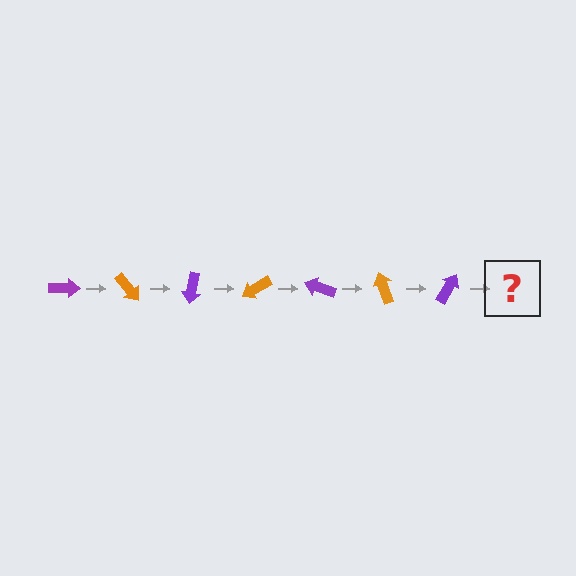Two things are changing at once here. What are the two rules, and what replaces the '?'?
The two rules are that it rotates 50 degrees each step and the color cycles through purple and orange. The '?' should be an orange arrow, rotated 350 degrees from the start.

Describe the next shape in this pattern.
It should be an orange arrow, rotated 350 degrees from the start.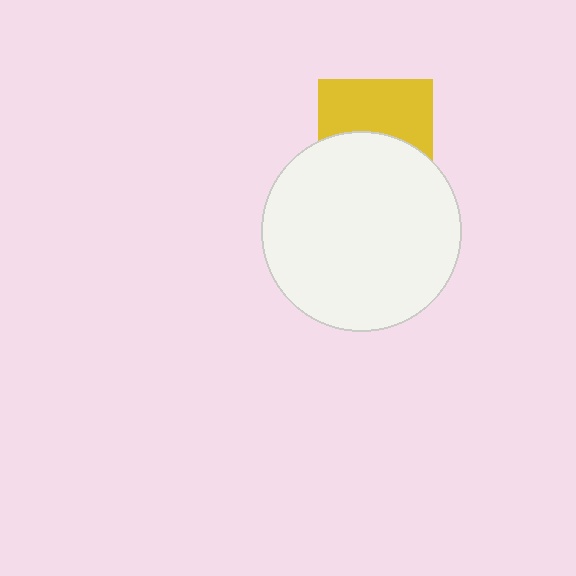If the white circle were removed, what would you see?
You would see the complete yellow square.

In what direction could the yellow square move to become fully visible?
The yellow square could move up. That would shift it out from behind the white circle entirely.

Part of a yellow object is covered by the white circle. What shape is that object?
It is a square.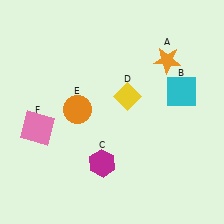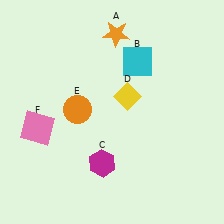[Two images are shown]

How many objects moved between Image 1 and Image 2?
2 objects moved between the two images.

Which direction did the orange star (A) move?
The orange star (A) moved left.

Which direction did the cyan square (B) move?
The cyan square (B) moved left.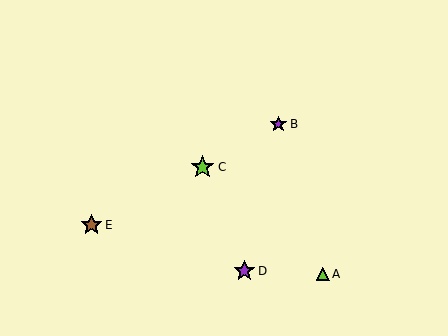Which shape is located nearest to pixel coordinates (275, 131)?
The purple star (labeled B) at (278, 124) is nearest to that location.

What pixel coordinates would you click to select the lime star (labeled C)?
Click at (203, 167) to select the lime star C.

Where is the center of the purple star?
The center of the purple star is at (244, 271).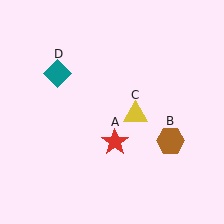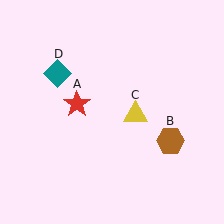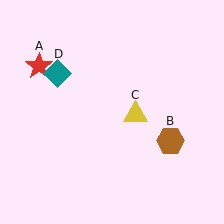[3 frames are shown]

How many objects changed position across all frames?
1 object changed position: red star (object A).